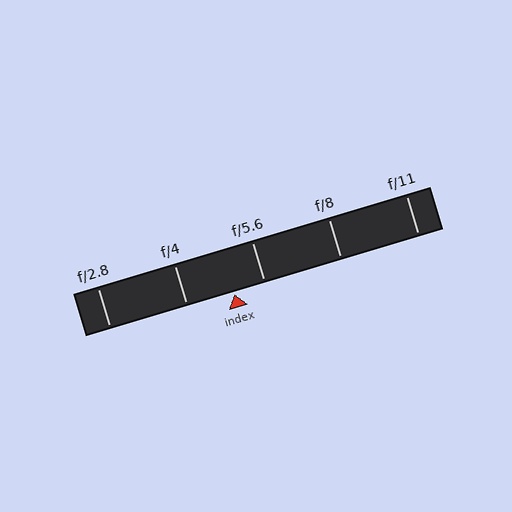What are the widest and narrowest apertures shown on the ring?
The widest aperture shown is f/2.8 and the narrowest is f/11.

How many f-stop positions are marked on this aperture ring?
There are 5 f-stop positions marked.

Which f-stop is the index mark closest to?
The index mark is closest to f/5.6.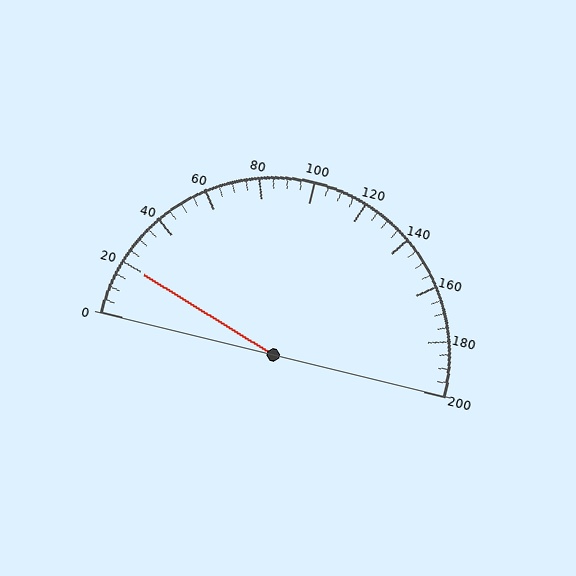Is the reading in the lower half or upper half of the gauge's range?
The reading is in the lower half of the range (0 to 200).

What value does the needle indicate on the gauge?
The needle indicates approximately 20.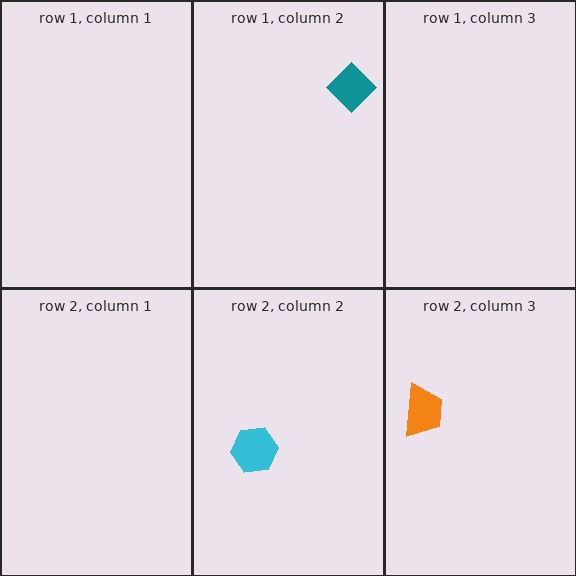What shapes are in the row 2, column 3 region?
The orange trapezoid.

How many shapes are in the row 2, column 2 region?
1.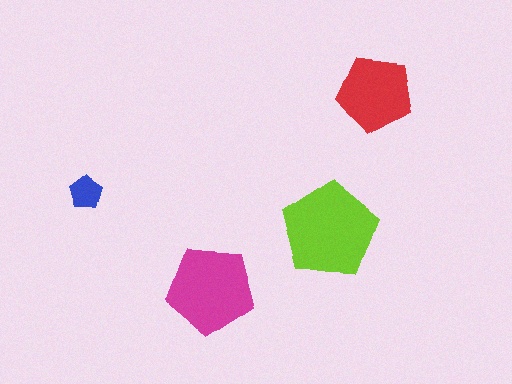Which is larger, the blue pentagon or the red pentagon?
The red one.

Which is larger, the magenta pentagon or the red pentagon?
The magenta one.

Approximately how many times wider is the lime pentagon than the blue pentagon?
About 3 times wider.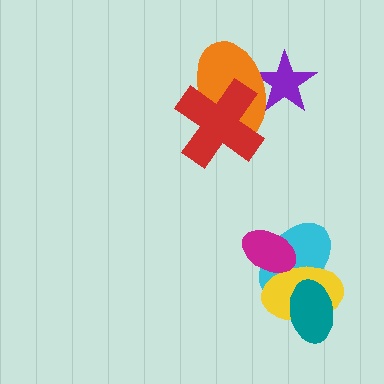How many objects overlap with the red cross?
1 object overlaps with the red cross.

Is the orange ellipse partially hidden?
Yes, it is partially covered by another shape.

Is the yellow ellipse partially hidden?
Yes, it is partially covered by another shape.